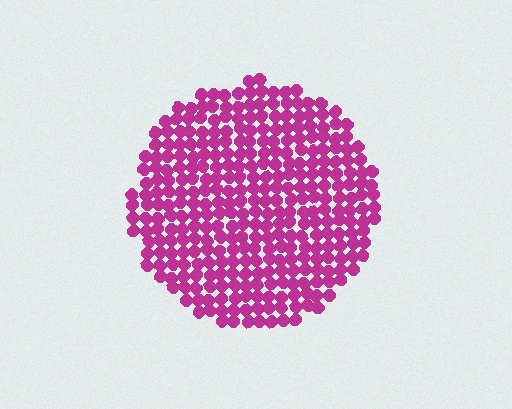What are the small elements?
The small elements are circles.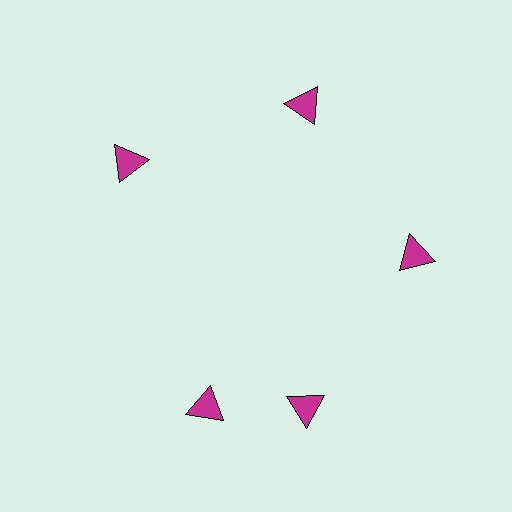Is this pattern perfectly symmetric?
No. The 5 magenta triangles are arranged in a ring, but one element near the 8 o'clock position is rotated out of alignment along the ring, breaking the 5-fold rotational symmetry.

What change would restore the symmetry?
The symmetry would be restored by rotating it back into even spacing with its neighbors so that all 5 triangles sit at equal angles and equal distance from the center.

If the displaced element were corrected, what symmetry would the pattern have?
It would have 5-fold rotational symmetry — the pattern would map onto itself every 72 degrees.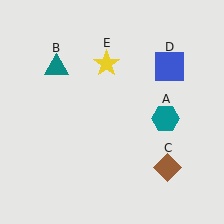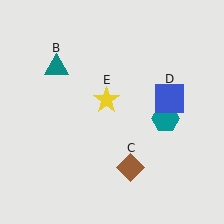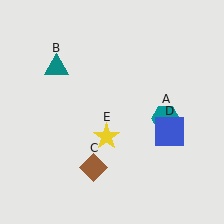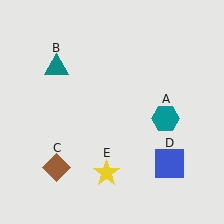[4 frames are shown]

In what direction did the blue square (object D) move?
The blue square (object D) moved down.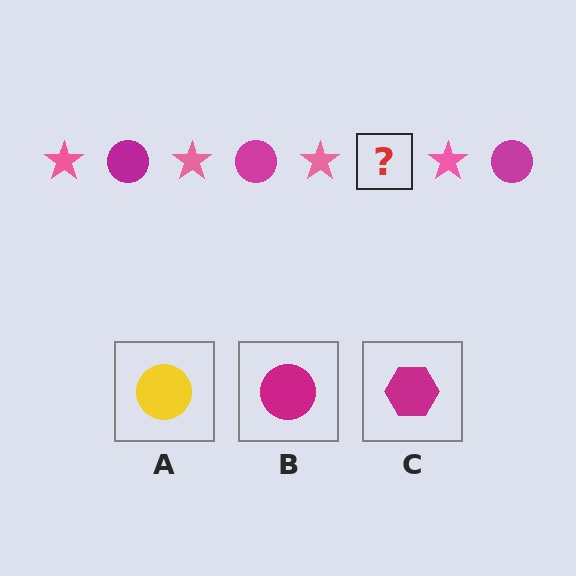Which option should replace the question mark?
Option B.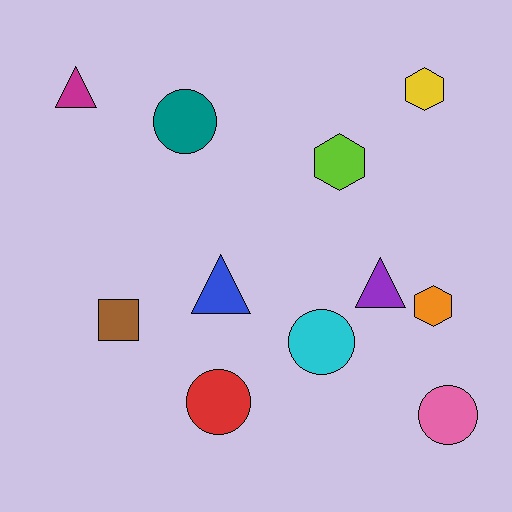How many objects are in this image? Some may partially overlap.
There are 11 objects.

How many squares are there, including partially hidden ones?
There is 1 square.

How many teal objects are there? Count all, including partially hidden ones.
There is 1 teal object.